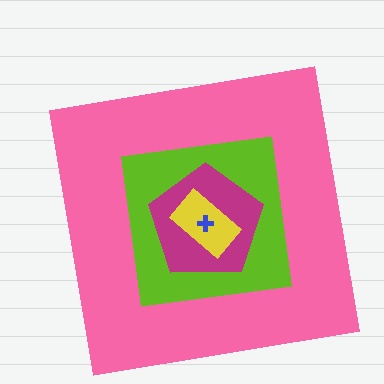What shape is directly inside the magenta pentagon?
The yellow rectangle.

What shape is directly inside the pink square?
The lime square.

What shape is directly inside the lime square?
The magenta pentagon.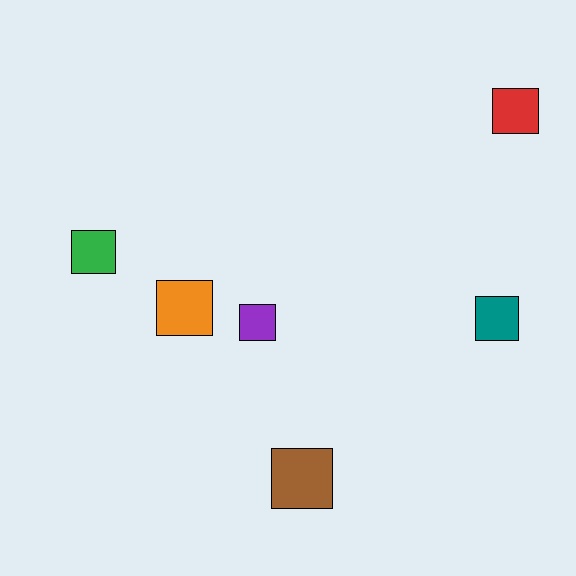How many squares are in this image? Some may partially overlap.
There are 6 squares.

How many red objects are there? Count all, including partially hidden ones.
There is 1 red object.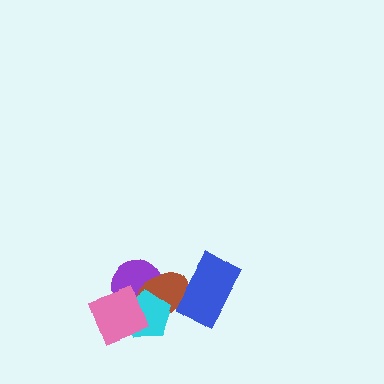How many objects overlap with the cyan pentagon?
3 objects overlap with the cyan pentagon.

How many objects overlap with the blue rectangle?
1 object overlaps with the blue rectangle.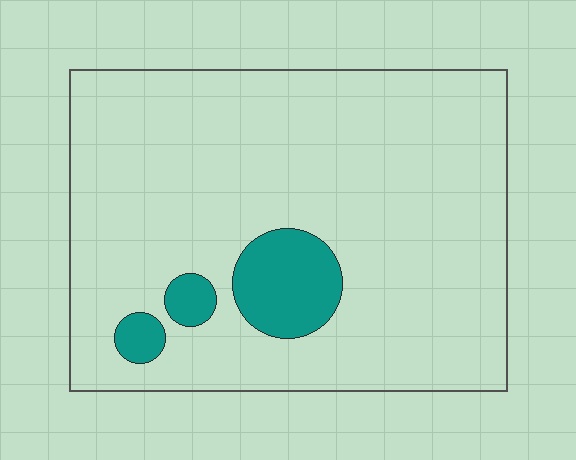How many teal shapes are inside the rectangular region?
3.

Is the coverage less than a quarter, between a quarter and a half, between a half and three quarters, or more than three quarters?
Less than a quarter.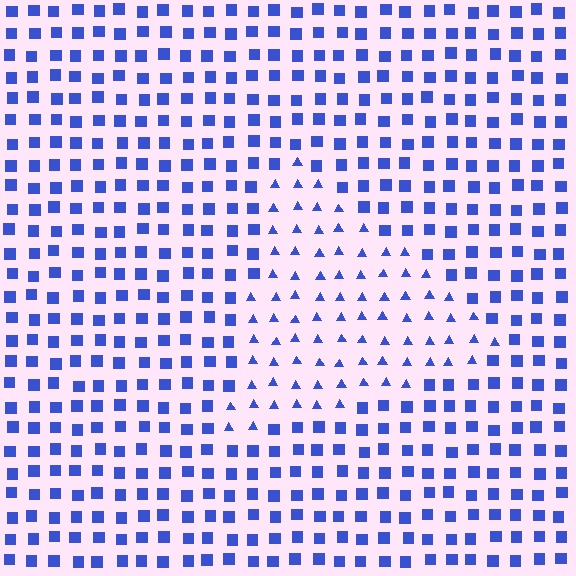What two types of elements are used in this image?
The image uses triangles inside the triangle region and squares outside it.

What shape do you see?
I see a triangle.